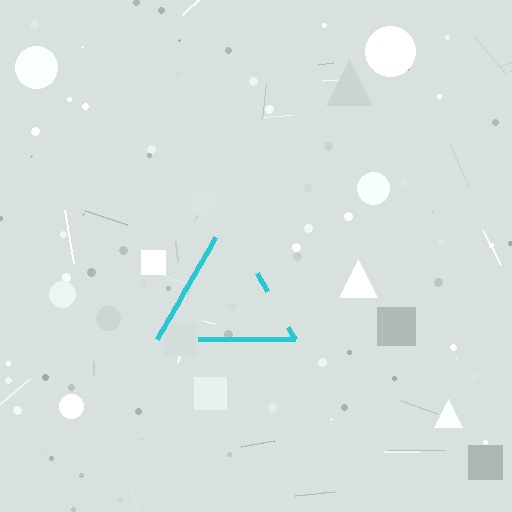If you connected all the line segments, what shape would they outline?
They would outline a triangle.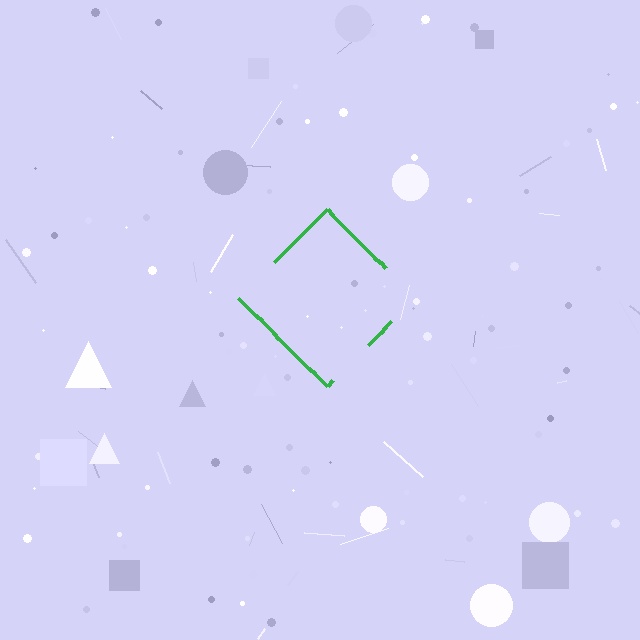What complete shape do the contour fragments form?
The contour fragments form a diamond.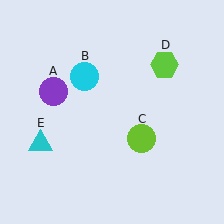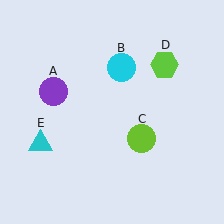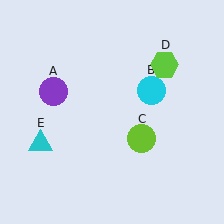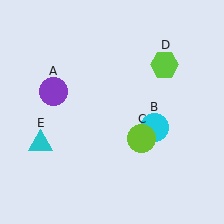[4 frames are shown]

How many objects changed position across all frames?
1 object changed position: cyan circle (object B).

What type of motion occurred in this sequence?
The cyan circle (object B) rotated clockwise around the center of the scene.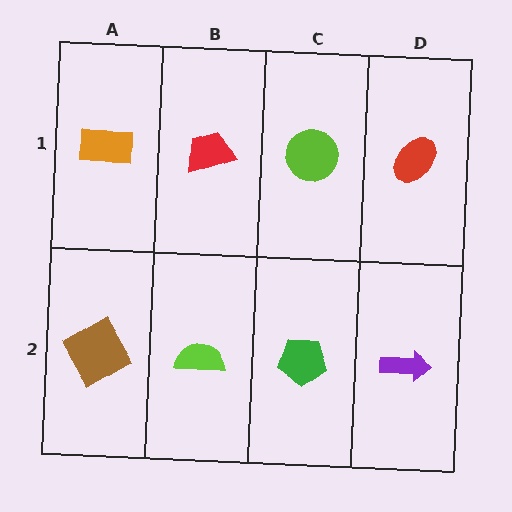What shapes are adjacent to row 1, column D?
A purple arrow (row 2, column D), a lime circle (row 1, column C).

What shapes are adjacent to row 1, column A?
A brown diamond (row 2, column A), a red trapezoid (row 1, column B).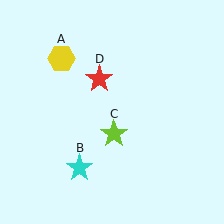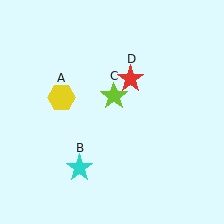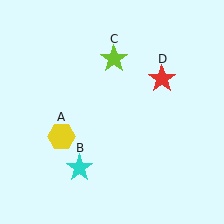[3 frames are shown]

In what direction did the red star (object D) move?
The red star (object D) moved right.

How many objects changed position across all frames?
3 objects changed position: yellow hexagon (object A), lime star (object C), red star (object D).